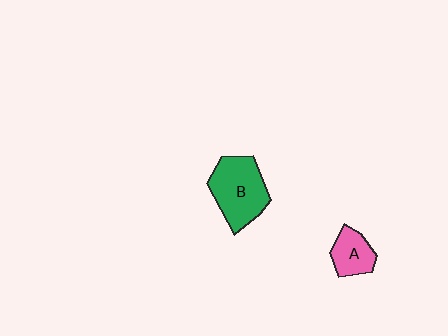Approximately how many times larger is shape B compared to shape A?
Approximately 1.9 times.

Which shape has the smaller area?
Shape A (pink).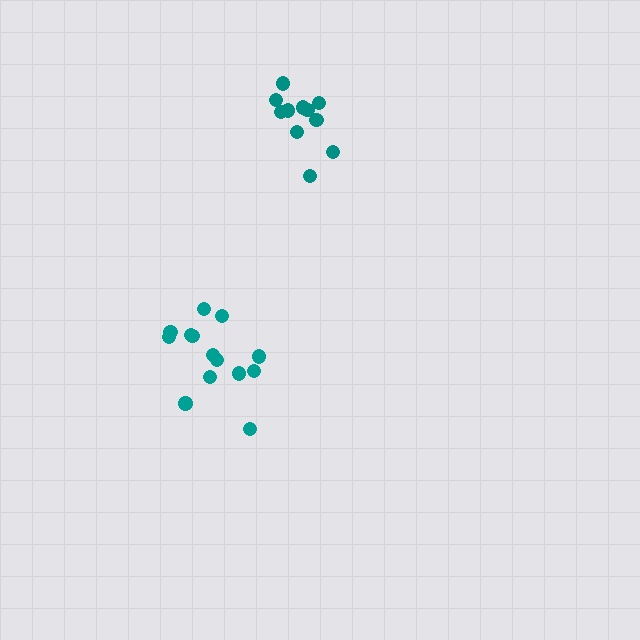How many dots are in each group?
Group 1: 14 dots, Group 2: 11 dots (25 total).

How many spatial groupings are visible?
There are 2 spatial groupings.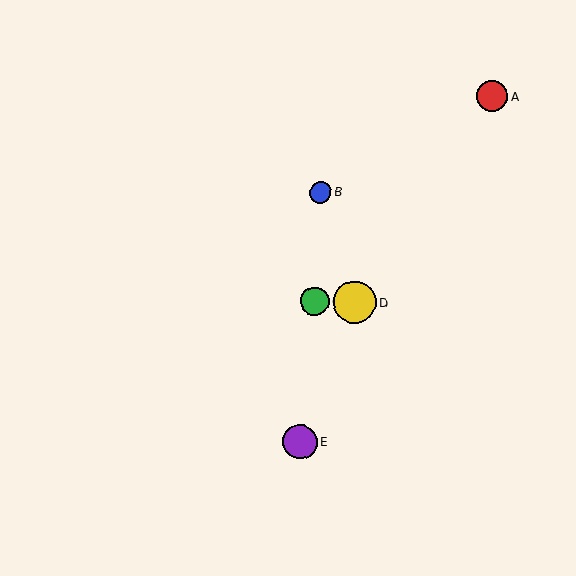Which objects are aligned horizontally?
Objects C, D are aligned horizontally.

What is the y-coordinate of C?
Object C is at y≈301.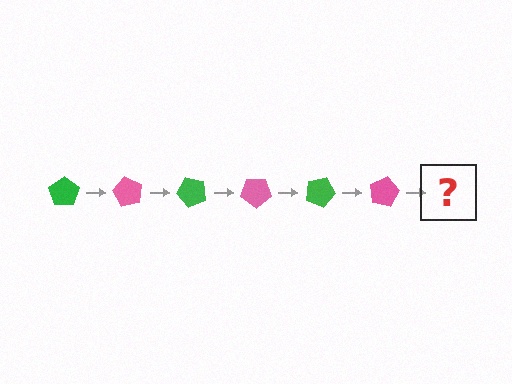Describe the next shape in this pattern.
It should be a green pentagon, rotated 360 degrees from the start.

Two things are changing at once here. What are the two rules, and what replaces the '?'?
The two rules are that it rotates 60 degrees each step and the color cycles through green and pink. The '?' should be a green pentagon, rotated 360 degrees from the start.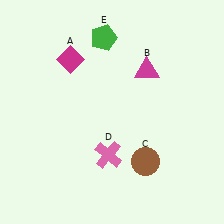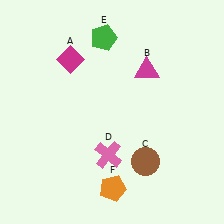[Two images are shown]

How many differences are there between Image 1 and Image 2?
There is 1 difference between the two images.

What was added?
An orange pentagon (F) was added in Image 2.